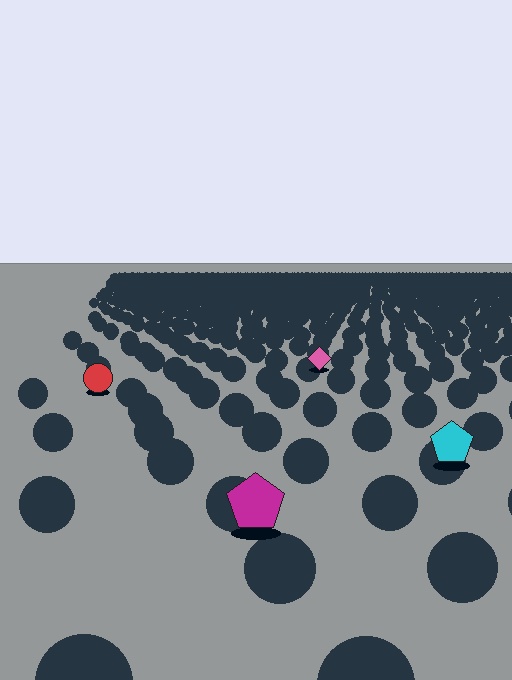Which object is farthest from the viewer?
The pink diamond is farthest from the viewer. It appears smaller and the ground texture around it is denser.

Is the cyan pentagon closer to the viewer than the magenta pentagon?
No. The magenta pentagon is closer — you can tell from the texture gradient: the ground texture is coarser near it.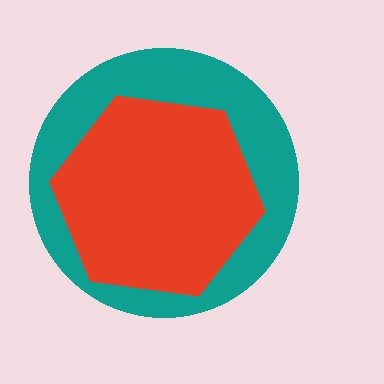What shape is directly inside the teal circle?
The red hexagon.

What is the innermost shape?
The red hexagon.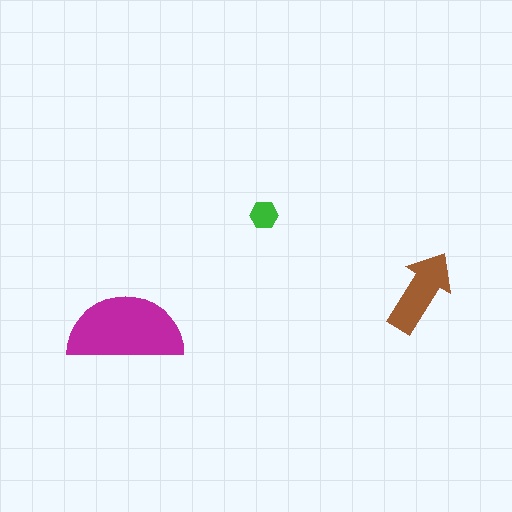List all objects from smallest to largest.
The green hexagon, the brown arrow, the magenta semicircle.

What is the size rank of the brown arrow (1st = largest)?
2nd.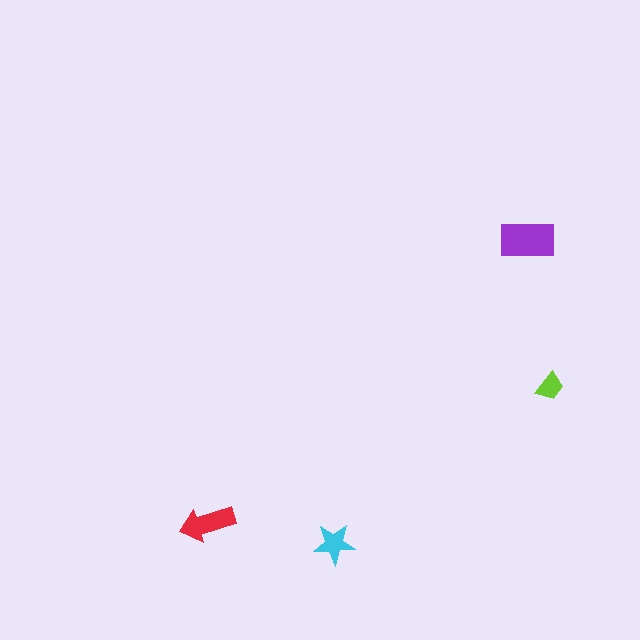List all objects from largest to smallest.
The purple rectangle, the red arrow, the cyan star, the lime trapezoid.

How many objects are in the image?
There are 4 objects in the image.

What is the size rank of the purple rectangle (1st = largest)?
1st.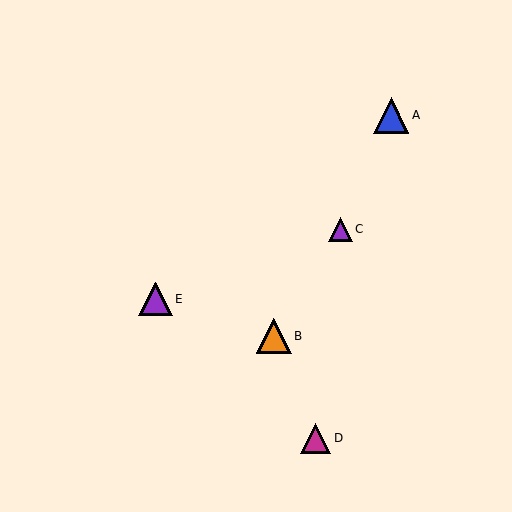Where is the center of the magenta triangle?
The center of the magenta triangle is at (316, 438).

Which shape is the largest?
The blue triangle (labeled A) is the largest.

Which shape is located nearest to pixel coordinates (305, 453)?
The magenta triangle (labeled D) at (316, 438) is nearest to that location.